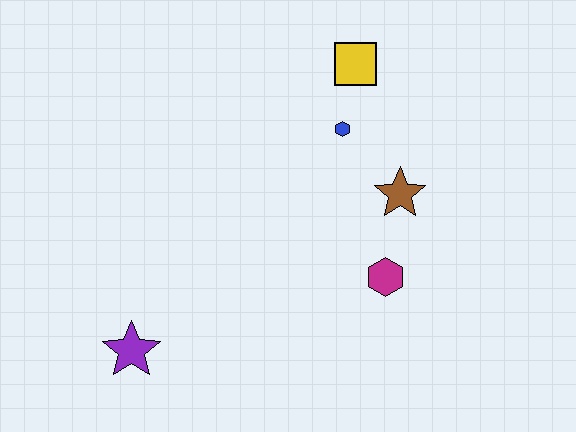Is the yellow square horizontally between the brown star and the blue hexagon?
Yes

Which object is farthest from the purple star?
The yellow square is farthest from the purple star.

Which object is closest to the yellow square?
The blue hexagon is closest to the yellow square.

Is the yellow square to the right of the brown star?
No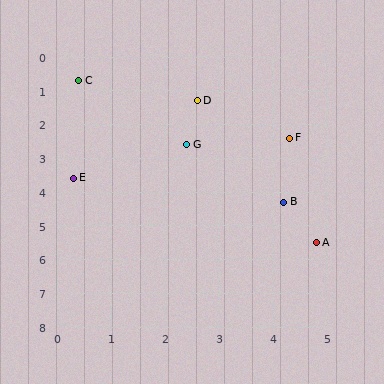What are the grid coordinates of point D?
Point D is at approximately (2.6, 1.3).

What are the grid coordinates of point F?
Point F is at approximately (4.3, 2.4).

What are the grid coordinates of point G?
Point G is at approximately (2.4, 2.6).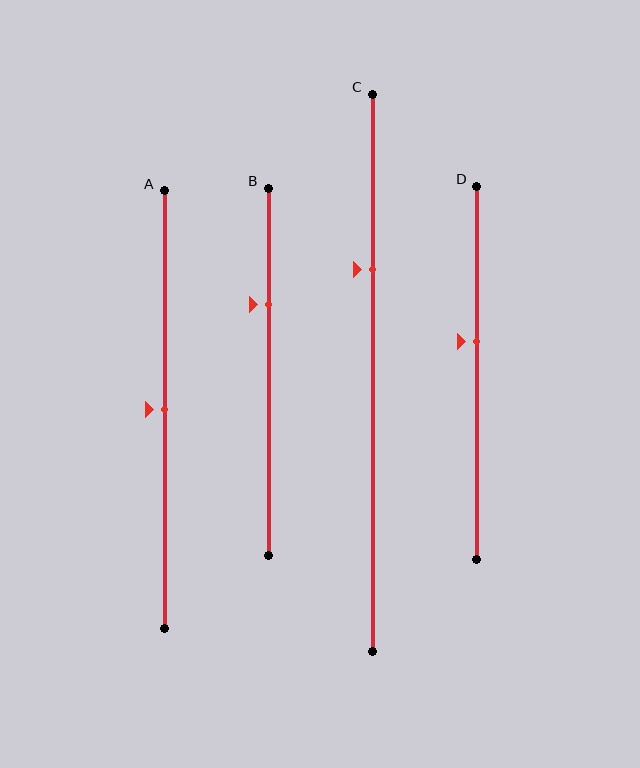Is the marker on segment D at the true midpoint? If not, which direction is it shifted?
No, the marker on segment D is shifted upward by about 8% of the segment length.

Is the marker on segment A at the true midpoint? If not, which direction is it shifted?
Yes, the marker on segment A is at the true midpoint.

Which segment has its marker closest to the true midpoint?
Segment A has its marker closest to the true midpoint.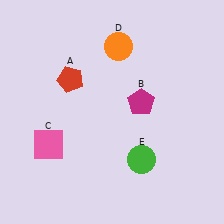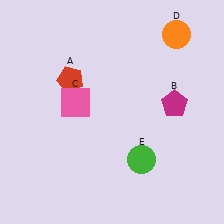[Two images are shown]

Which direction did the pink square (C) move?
The pink square (C) moved up.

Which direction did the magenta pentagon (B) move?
The magenta pentagon (B) moved right.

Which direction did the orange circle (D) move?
The orange circle (D) moved right.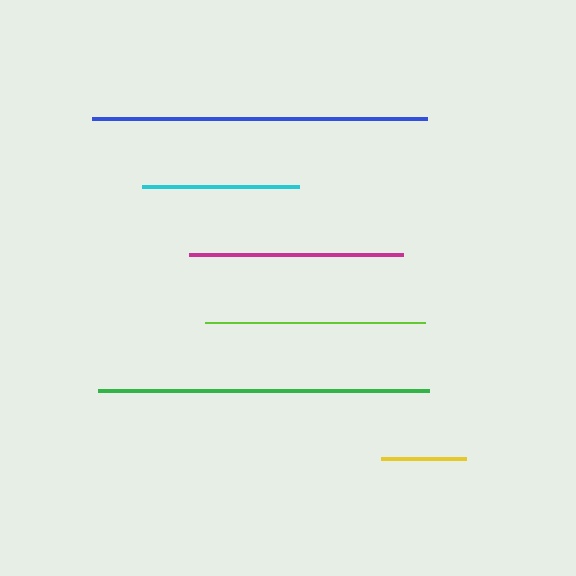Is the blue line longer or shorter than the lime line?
The blue line is longer than the lime line.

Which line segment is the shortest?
The yellow line is the shortest at approximately 85 pixels.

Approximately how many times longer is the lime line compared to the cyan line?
The lime line is approximately 1.4 times the length of the cyan line.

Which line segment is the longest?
The blue line is the longest at approximately 335 pixels.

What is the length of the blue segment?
The blue segment is approximately 335 pixels long.